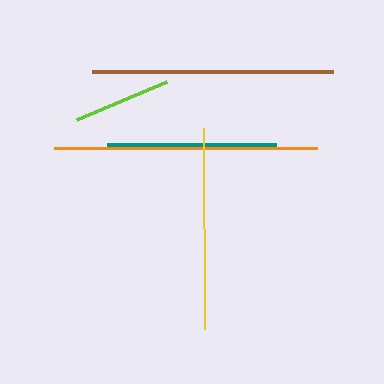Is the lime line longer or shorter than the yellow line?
The yellow line is longer than the lime line.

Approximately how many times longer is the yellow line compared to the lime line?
The yellow line is approximately 2.1 times the length of the lime line.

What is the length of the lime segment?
The lime segment is approximately 97 pixels long.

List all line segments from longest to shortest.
From longest to shortest: orange, brown, yellow, teal, lime.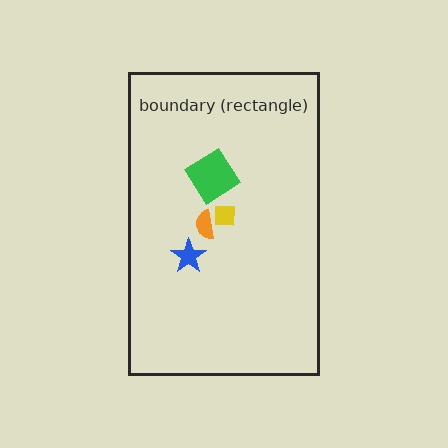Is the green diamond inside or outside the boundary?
Inside.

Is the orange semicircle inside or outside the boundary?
Inside.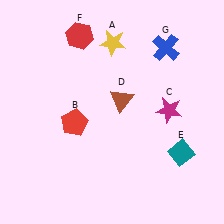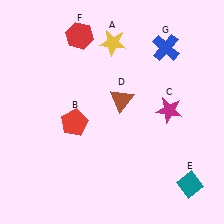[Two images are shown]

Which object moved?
The teal diamond (E) moved down.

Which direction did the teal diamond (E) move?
The teal diamond (E) moved down.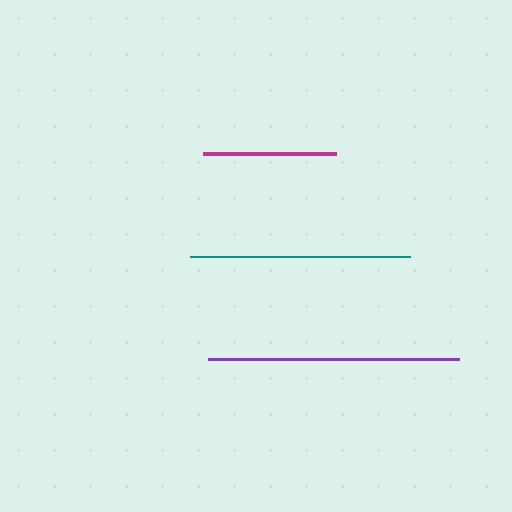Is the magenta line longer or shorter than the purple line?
The purple line is longer than the magenta line.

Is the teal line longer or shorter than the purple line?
The purple line is longer than the teal line.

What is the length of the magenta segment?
The magenta segment is approximately 133 pixels long.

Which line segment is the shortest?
The magenta line is the shortest at approximately 133 pixels.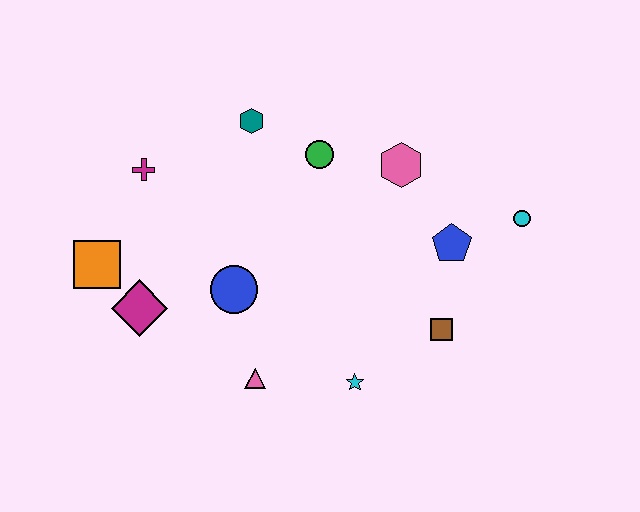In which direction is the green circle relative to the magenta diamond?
The green circle is to the right of the magenta diamond.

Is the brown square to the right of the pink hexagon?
Yes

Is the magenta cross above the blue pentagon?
Yes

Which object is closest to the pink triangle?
The blue circle is closest to the pink triangle.